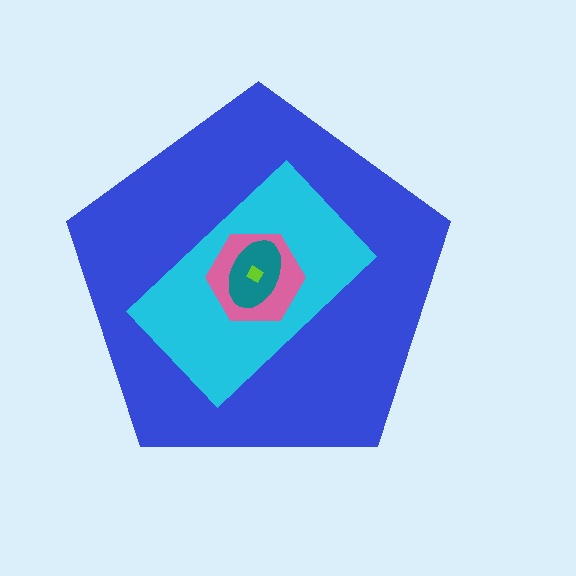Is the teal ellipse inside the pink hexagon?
Yes.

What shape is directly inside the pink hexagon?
The teal ellipse.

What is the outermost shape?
The blue pentagon.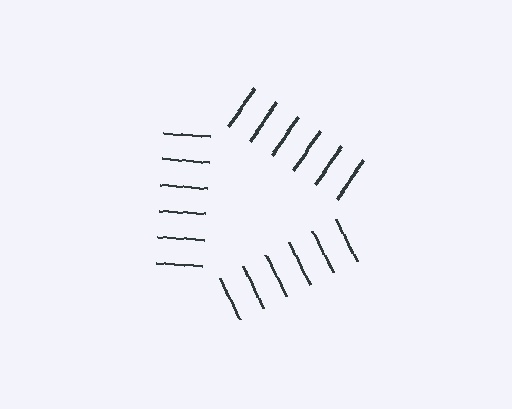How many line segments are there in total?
18 — 6 along each of the 3 edges.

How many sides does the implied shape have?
3 sides — the line-ends trace a triangle.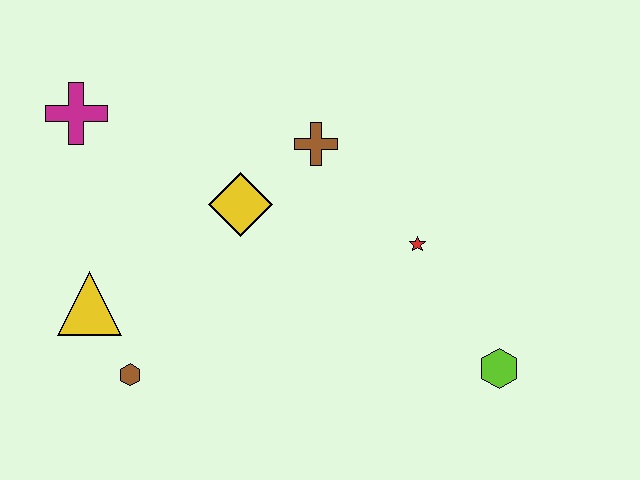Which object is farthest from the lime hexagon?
The magenta cross is farthest from the lime hexagon.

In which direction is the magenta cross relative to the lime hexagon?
The magenta cross is to the left of the lime hexagon.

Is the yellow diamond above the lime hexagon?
Yes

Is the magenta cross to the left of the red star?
Yes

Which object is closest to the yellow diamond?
The brown cross is closest to the yellow diamond.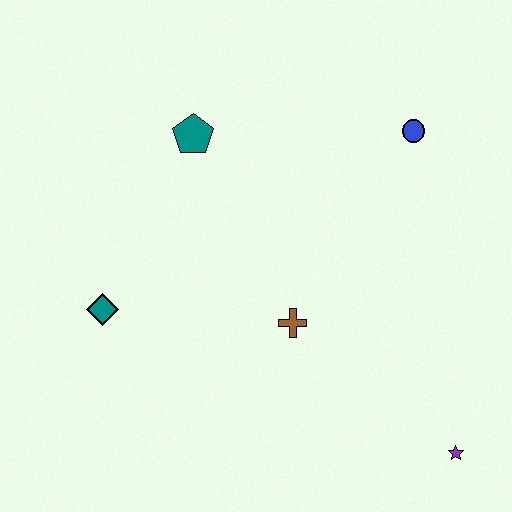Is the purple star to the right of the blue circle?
Yes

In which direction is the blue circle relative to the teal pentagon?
The blue circle is to the right of the teal pentagon.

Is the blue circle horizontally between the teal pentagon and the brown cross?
No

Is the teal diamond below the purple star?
No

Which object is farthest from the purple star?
The teal pentagon is farthest from the purple star.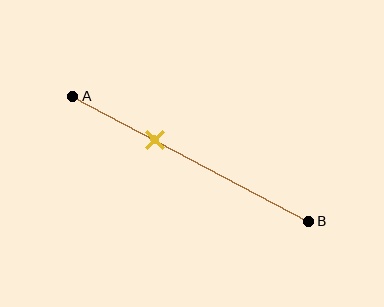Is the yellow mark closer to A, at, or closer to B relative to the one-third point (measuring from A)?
The yellow mark is approximately at the one-third point of segment AB.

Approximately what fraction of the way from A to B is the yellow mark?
The yellow mark is approximately 35% of the way from A to B.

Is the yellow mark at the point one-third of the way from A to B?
Yes, the mark is approximately at the one-third point.